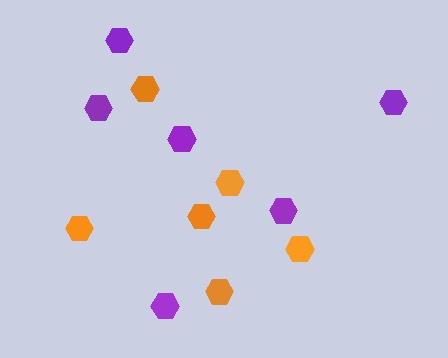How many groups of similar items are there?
There are 2 groups: one group of orange hexagons (6) and one group of purple hexagons (6).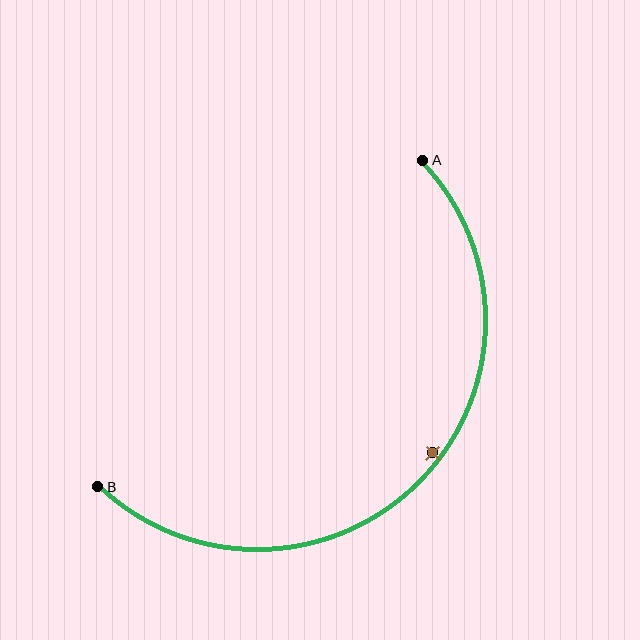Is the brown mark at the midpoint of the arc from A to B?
No — the brown mark does not lie on the arc at all. It sits slightly inside the curve.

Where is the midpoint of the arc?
The arc midpoint is the point on the curve farthest from the straight line joining A and B. It sits below and to the right of that line.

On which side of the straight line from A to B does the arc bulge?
The arc bulges below and to the right of the straight line connecting A and B.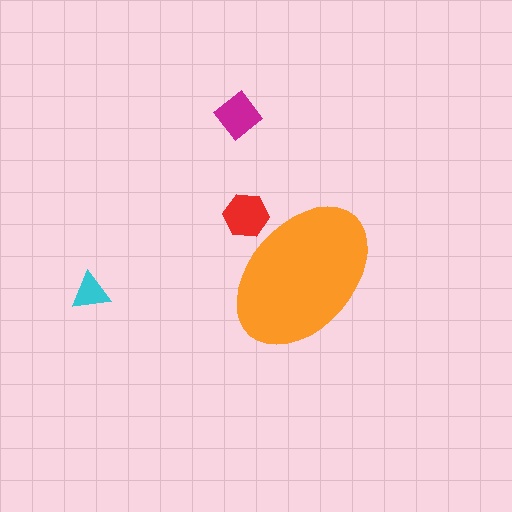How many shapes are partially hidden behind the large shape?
1 shape is partially hidden.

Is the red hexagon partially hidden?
Yes, the red hexagon is partially hidden behind the orange ellipse.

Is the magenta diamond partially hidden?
No, the magenta diamond is fully visible.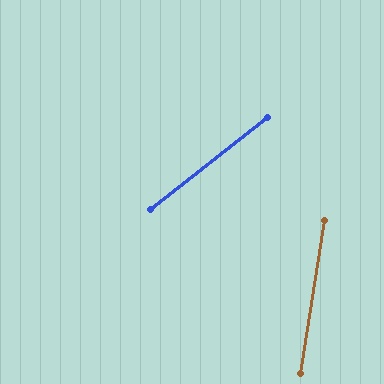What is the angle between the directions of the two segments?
Approximately 43 degrees.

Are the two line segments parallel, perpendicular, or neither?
Neither parallel nor perpendicular — they differ by about 43°.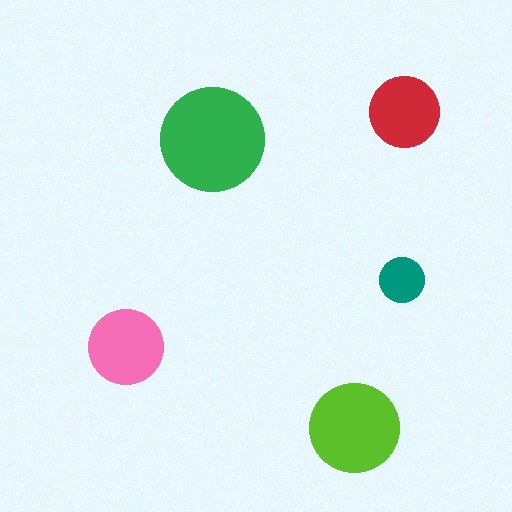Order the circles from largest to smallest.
the green one, the lime one, the pink one, the red one, the teal one.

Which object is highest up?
The red circle is topmost.